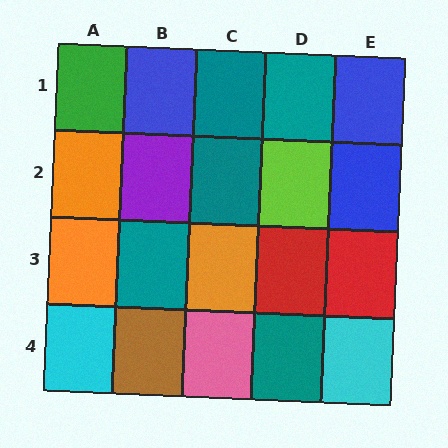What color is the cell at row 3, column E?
Red.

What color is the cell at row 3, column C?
Orange.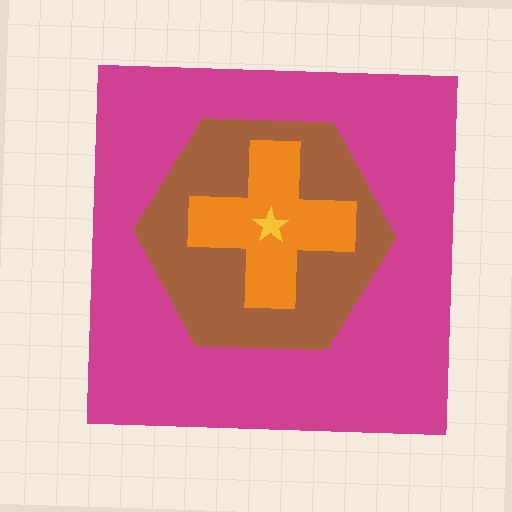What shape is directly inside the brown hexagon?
The orange cross.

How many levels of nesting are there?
4.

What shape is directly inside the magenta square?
The brown hexagon.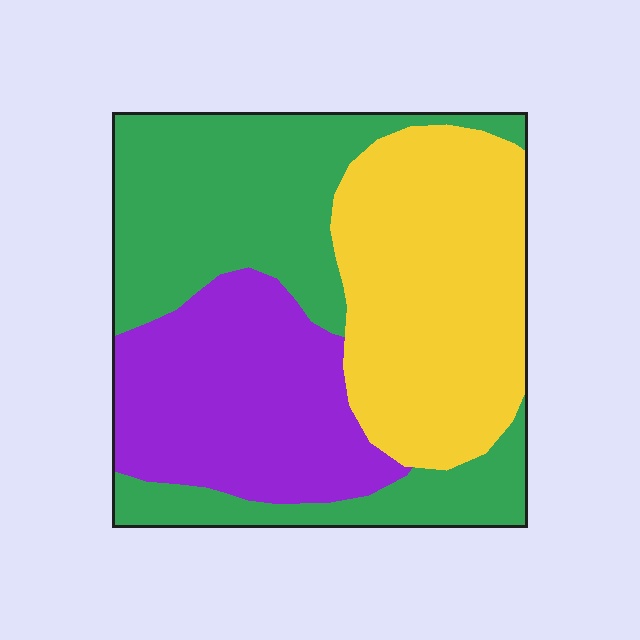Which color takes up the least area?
Purple, at roughly 25%.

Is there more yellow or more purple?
Yellow.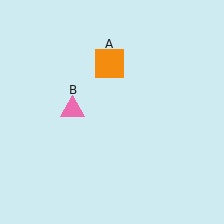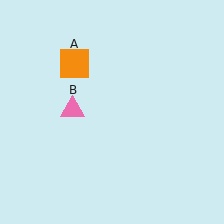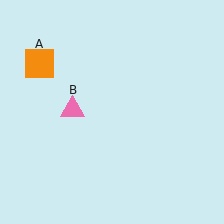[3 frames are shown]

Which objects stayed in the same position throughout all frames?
Pink triangle (object B) remained stationary.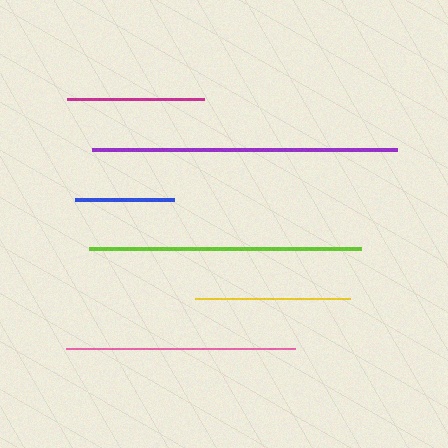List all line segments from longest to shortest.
From longest to shortest: purple, lime, pink, yellow, magenta, blue.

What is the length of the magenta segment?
The magenta segment is approximately 136 pixels long.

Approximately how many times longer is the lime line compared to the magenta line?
The lime line is approximately 2.0 times the length of the magenta line.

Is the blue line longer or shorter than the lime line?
The lime line is longer than the blue line.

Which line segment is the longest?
The purple line is the longest at approximately 305 pixels.